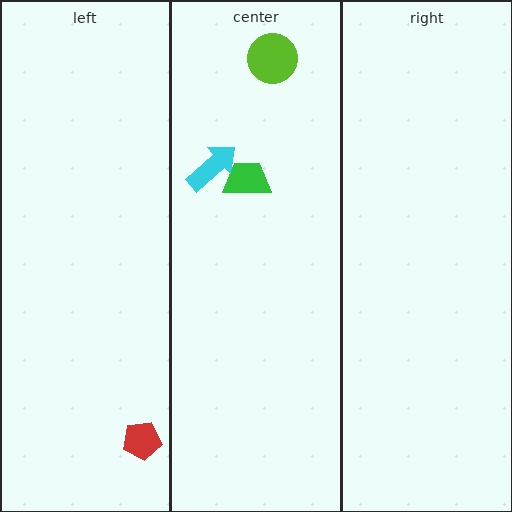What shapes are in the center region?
The green trapezoid, the cyan arrow, the lime circle.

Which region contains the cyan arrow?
The center region.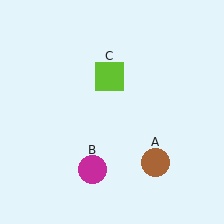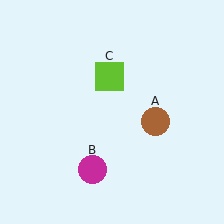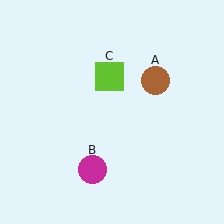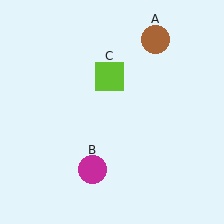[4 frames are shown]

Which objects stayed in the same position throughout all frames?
Magenta circle (object B) and lime square (object C) remained stationary.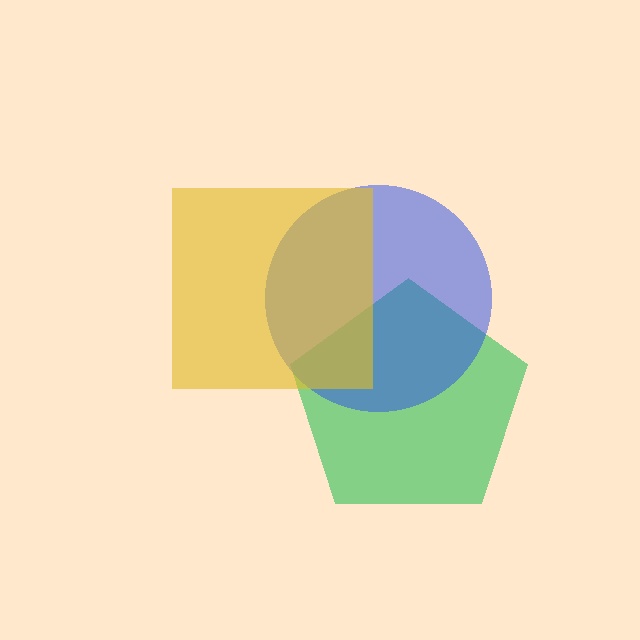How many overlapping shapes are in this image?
There are 3 overlapping shapes in the image.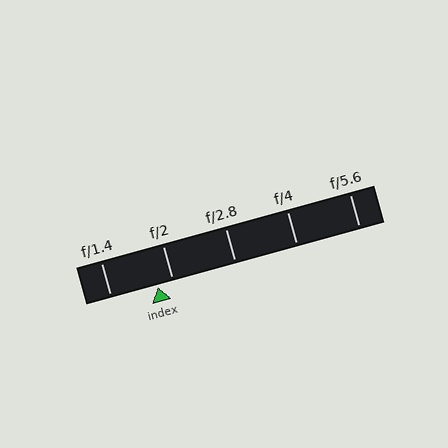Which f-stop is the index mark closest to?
The index mark is closest to f/2.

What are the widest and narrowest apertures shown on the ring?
The widest aperture shown is f/1.4 and the narrowest is f/5.6.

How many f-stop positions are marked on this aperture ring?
There are 5 f-stop positions marked.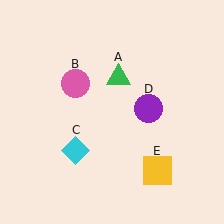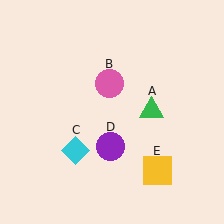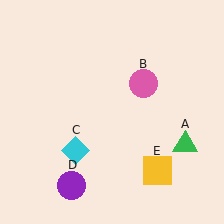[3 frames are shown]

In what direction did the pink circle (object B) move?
The pink circle (object B) moved right.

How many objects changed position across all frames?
3 objects changed position: green triangle (object A), pink circle (object B), purple circle (object D).